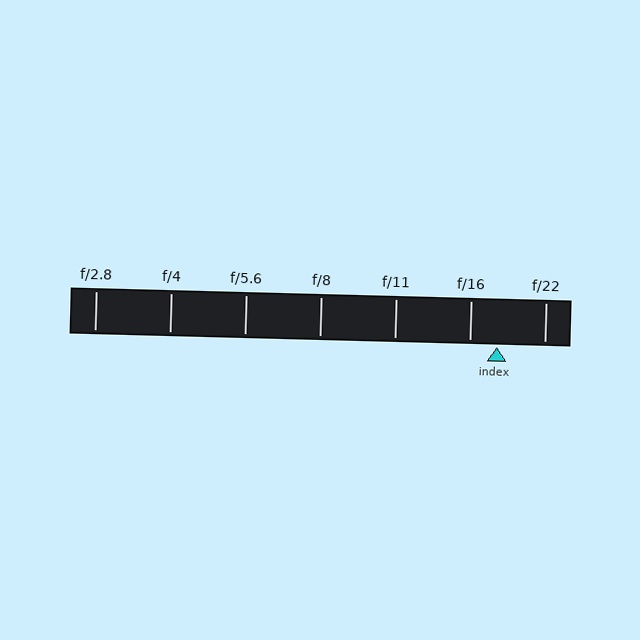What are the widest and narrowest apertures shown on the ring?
The widest aperture shown is f/2.8 and the narrowest is f/22.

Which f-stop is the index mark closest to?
The index mark is closest to f/16.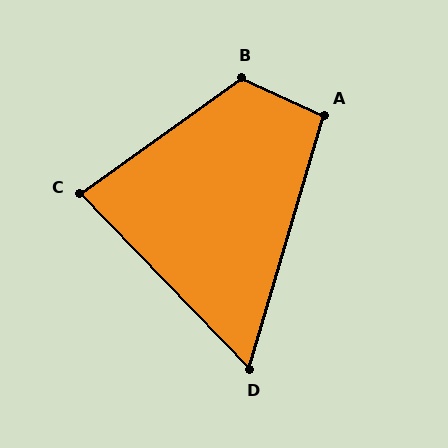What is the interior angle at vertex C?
Approximately 82 degrees (acute).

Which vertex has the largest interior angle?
B, at approximately 120 degrees.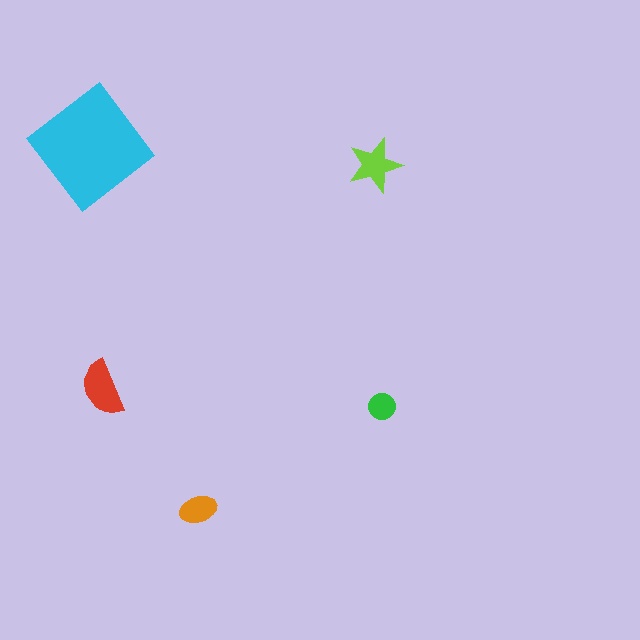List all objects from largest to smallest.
The cyan diamond, the red semicircle, the lime star, the orange ellipse, the green circle.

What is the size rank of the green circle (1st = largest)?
5th.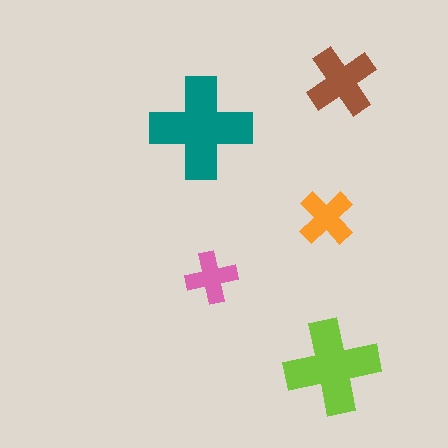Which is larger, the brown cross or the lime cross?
The lime one.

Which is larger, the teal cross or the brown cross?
The teal one.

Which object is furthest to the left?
The teal cross is leftmost.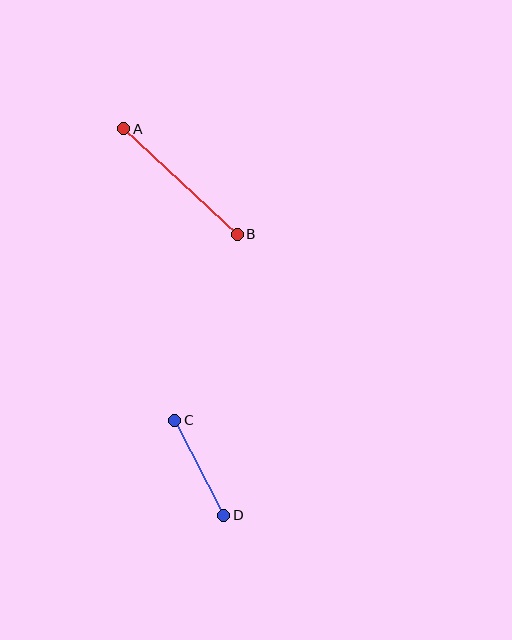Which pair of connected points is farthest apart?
Points A and B are farthest apart.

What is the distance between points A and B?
The distance is approximately 155 pixels.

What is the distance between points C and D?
The distance is approximately 107 pixels.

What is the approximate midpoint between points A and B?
The midpoint is at approximately (181, 182) pixels.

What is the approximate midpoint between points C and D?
The midpoint is at approximately (199, 468) pixels.